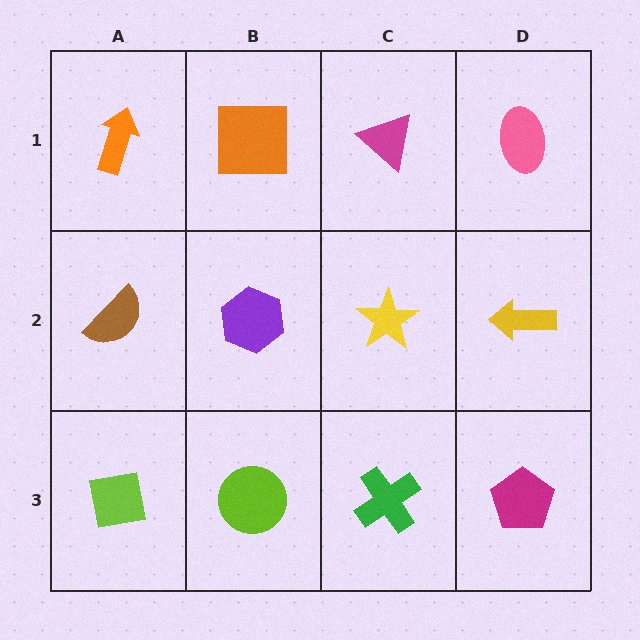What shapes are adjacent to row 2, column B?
An orange square (row 1, column B), a lime circle (row 3, column B), a brown semicircle (row 2, column A), a yellow star (row 2, column C).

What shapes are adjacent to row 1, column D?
A yellow arrow (row 2, column D), a magenta triangle (row 1, column C).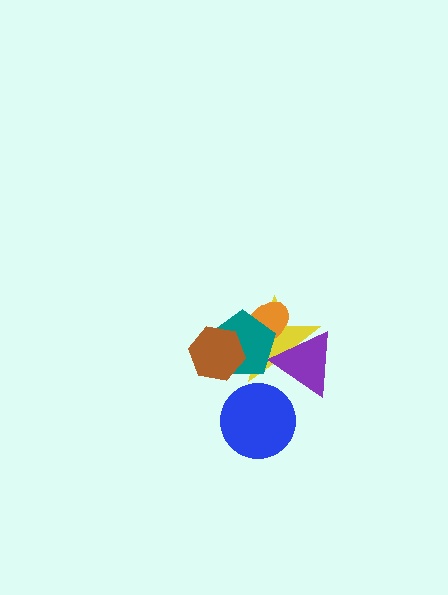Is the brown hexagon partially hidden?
No, no other shape covers it.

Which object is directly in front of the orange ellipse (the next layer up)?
The purple triangle is directly in front of the orange ellipse.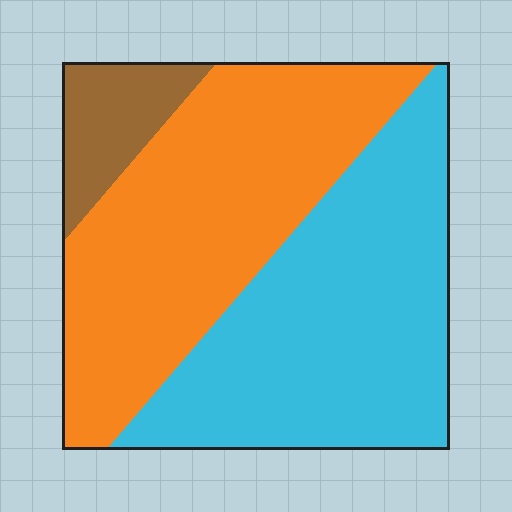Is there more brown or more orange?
Orange.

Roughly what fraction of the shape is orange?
Orange takes up between a third and a half of the shape.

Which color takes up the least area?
Brown, at roughly 10%.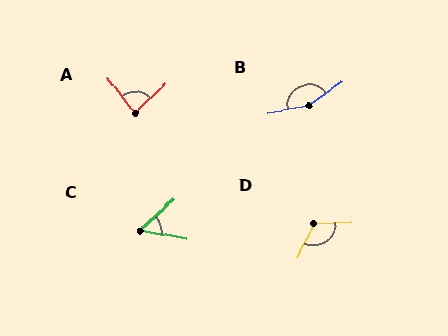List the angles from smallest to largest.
C (53°), A (84°), D (119°), B (155°).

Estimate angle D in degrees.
Approximately 119 degrees.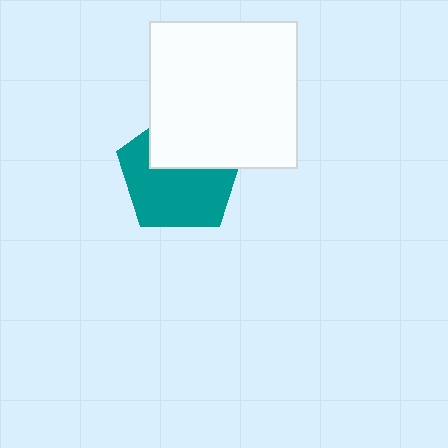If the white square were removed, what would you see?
You would see the complete teal pentagon.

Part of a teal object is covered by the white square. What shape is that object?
It is a pentagon.